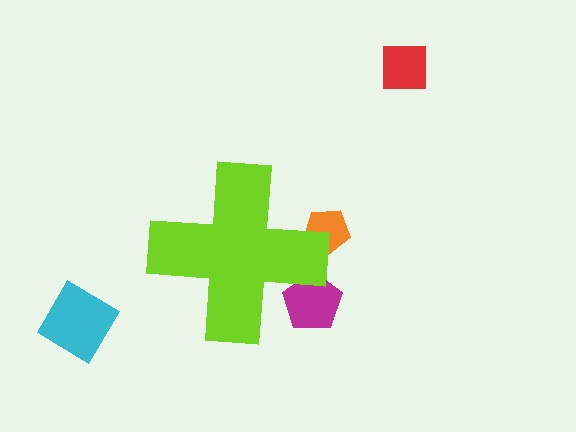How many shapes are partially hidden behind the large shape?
2 shapes are partially hidden.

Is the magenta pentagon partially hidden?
Yes, the magenta pentagon is partially hidden behind the lime cross.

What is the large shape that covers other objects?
A lime cross.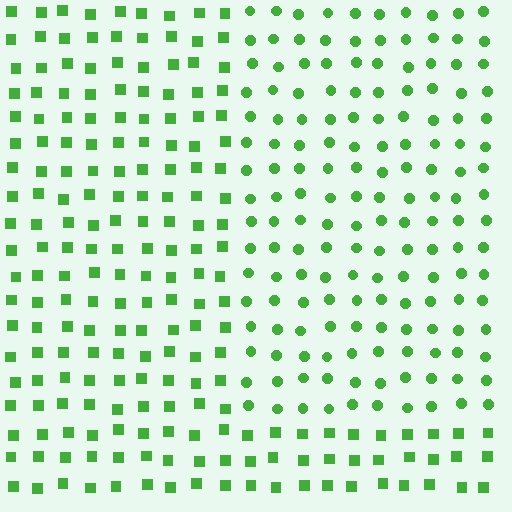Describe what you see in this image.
The image is filled with small green elements arranged in a uniform grid. A rectangle-shaped region contains circles, while the surrounding area contains squares. The boundary is defined purely by the change in element shape.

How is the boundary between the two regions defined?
The boundary is defined by a change in element shape: circles inside vs. squares outside. All elements share the same color and spacing.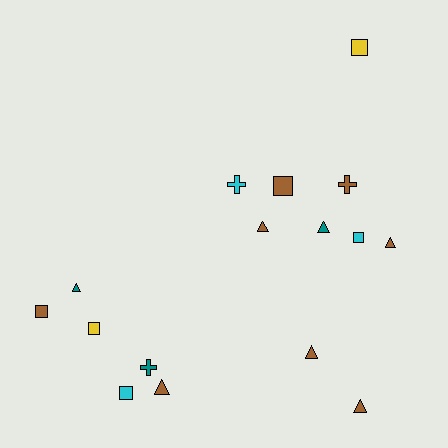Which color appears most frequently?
Brown, with 8 objects.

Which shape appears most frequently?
Triangle, with 7 objects.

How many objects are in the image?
There are 16 objects.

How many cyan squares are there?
There are 2 cyan squares.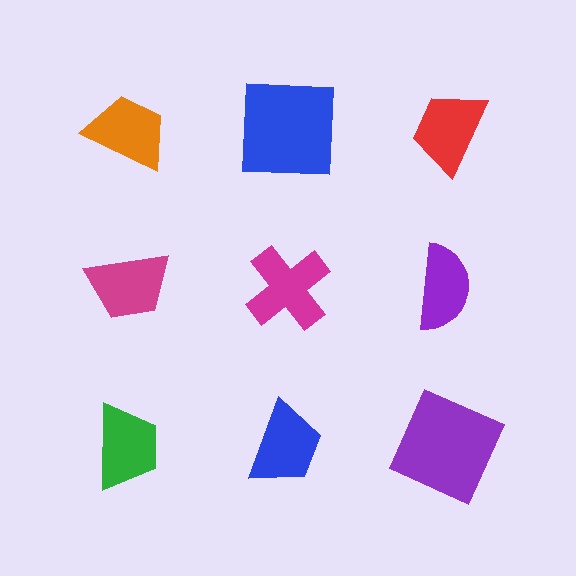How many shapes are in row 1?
3 shapes.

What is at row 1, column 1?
An orange trapezoid.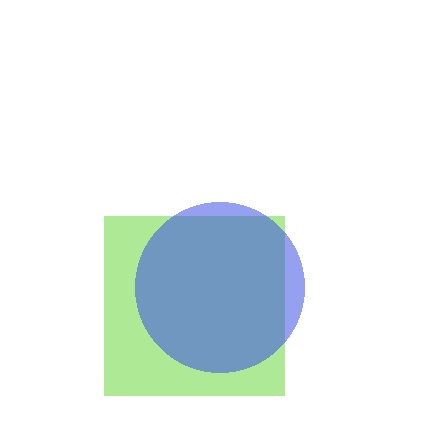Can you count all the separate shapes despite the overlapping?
Yes, there are 2 separate shapes.